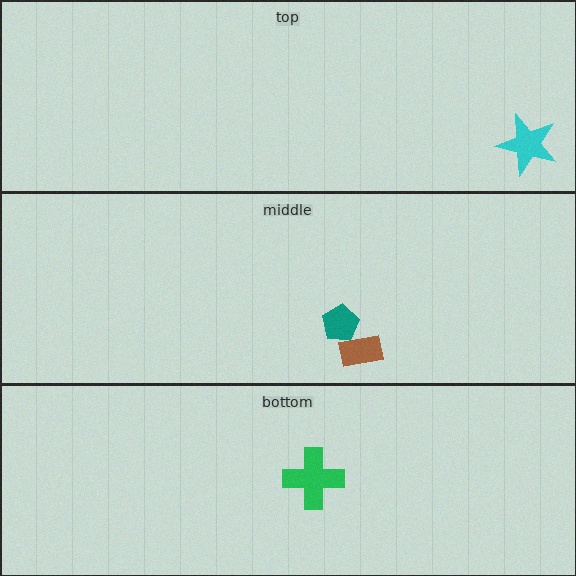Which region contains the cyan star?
The top region.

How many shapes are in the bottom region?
1.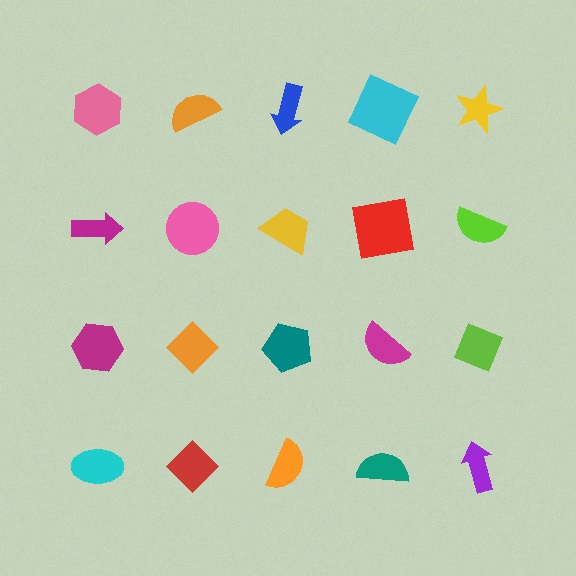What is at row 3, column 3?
A teal pentagon.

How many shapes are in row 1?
5 shapes.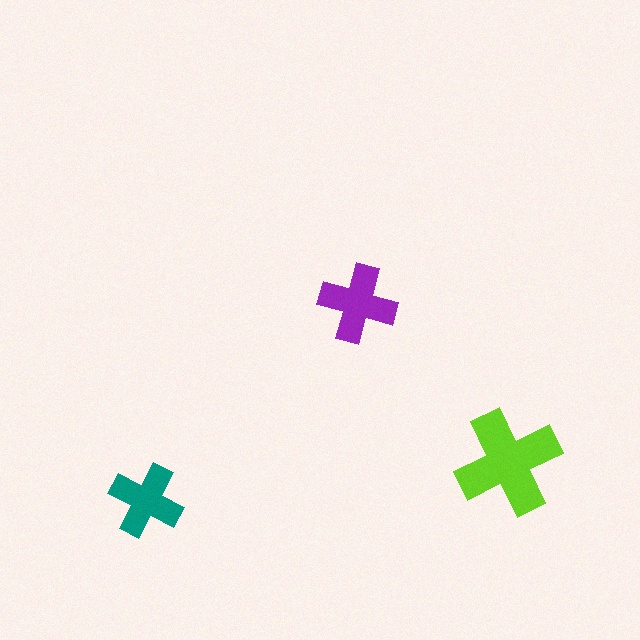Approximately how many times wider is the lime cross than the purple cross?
About 1.5 times wider.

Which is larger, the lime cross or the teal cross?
The lime one.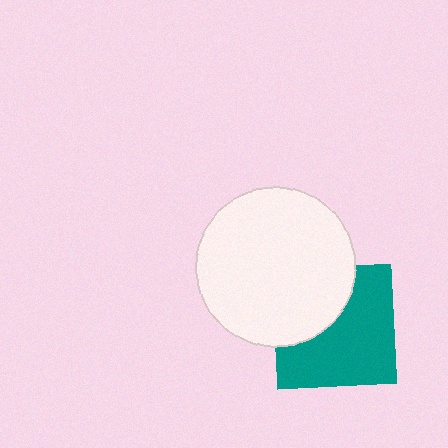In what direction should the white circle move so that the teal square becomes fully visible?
The white circle should move toward the upper-left. That is the shortest direction to clear the overlap and leave the teal square fully visible.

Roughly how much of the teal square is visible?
About half of it is visible (roughly 64%).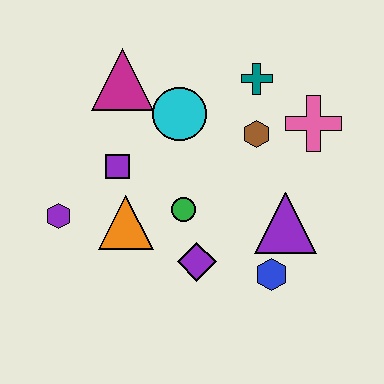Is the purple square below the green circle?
No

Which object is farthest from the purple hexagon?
The pink cross is farthest from the purple hexagon.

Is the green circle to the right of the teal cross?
No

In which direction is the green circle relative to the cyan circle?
The green circle is below the cyan circle.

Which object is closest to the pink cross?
The brown hexagon is closest to the pink cross.